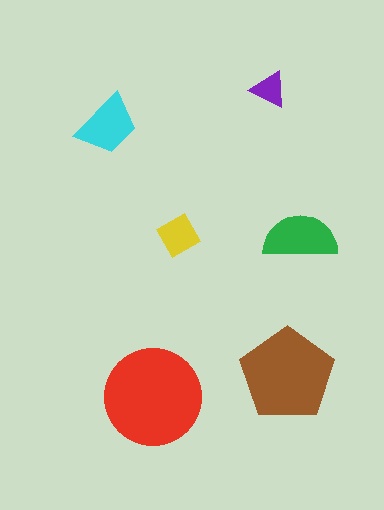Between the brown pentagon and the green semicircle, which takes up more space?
The brown pentagon.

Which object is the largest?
The red circle.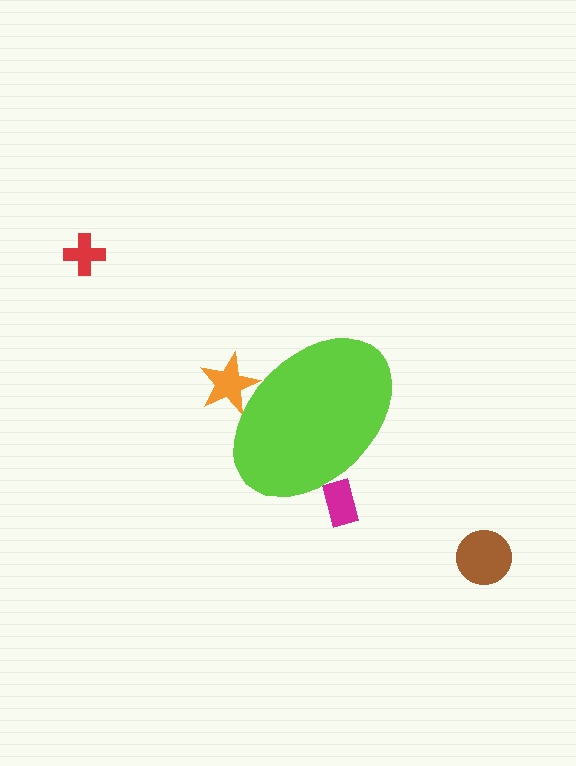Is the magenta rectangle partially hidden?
Yes, the magenta rectangle is partially hidden behind the lime ellipse.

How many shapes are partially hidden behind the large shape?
2 shapes are partially hidden.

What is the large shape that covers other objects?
A lime ellipse.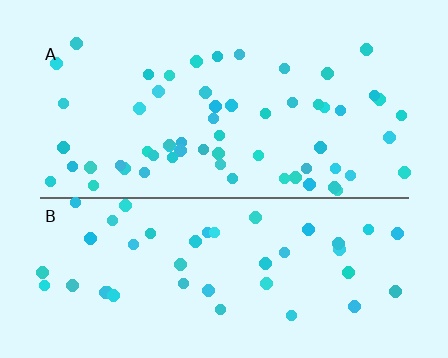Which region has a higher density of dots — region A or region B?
A (the top).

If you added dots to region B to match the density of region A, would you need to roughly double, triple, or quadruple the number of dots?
Approximately double.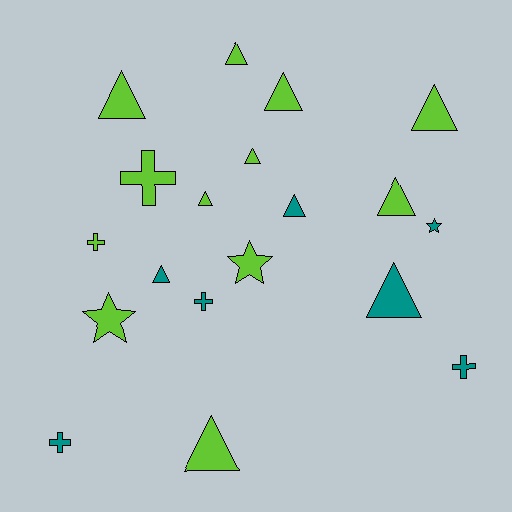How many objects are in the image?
There are 19 objects.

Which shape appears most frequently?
Triangle, with 11 objects.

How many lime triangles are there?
There are 8 lime triangles.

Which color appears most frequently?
Lime, with 12 objects.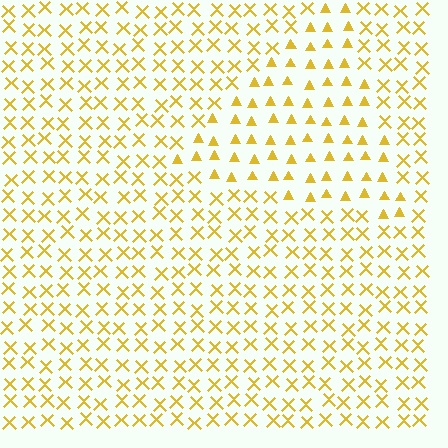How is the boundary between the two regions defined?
The boundary is defined by a change in element shape: triangles inside vs. X marks outside. All elements share the same color and spacing.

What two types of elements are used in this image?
The image uses triangles inside the triangle region and X marks outside it.